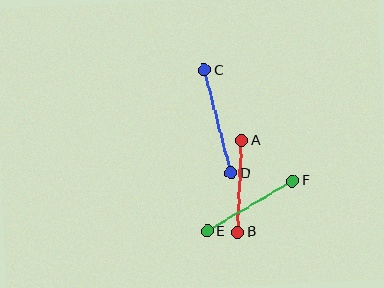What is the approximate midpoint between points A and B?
The midpoint is at approximately (240, 186) pixels.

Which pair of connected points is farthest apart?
Points C and D are farthest apart.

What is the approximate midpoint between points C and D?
The midpoint is at approximately (218, 121) pixels.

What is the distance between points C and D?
The distance is approximately 106 pixels.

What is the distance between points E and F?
The distance is approximately 99 pixels.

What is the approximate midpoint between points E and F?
The midpoint is at approximately (250, 206) pixels.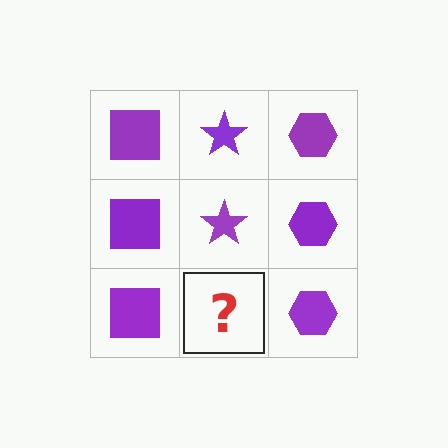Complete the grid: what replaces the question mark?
The question mark should be replaced with a purple star.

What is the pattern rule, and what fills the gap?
The rule is that each column has a consistent shape. The gap should be filled with a purple star.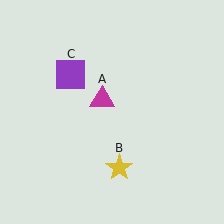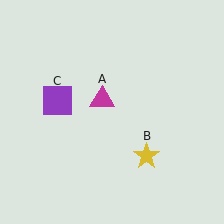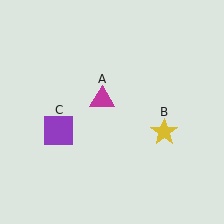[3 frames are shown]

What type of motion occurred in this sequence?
The yellow star (object B), purple square (object C) rotated counterclockwise around the center of the scene.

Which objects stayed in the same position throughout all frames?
Magenta triangle (object A) remained stationary.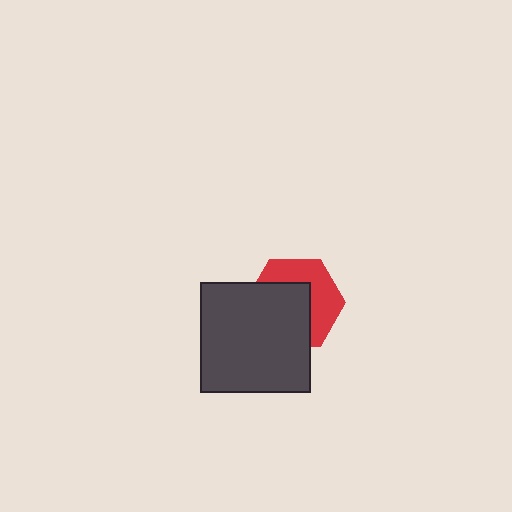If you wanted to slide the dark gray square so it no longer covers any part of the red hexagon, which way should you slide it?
Slide it toward the lower-left — that is the most direct way to separate the two shapes.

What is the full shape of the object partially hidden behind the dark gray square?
The partially hidden object is a red hexagon.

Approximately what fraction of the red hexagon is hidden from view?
Roughly 56% of the red hexagon is hidden behind the dark gray square.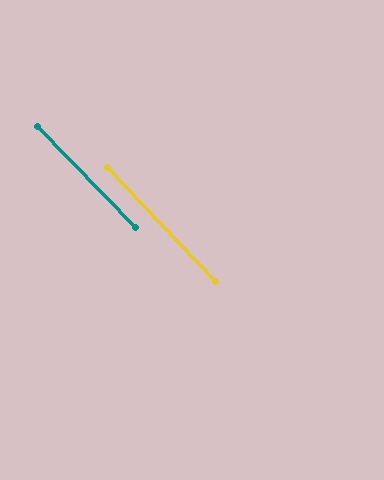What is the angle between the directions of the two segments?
Approximately 1 degree.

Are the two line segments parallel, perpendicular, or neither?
Parallel — their directions differ by only 0.9°.